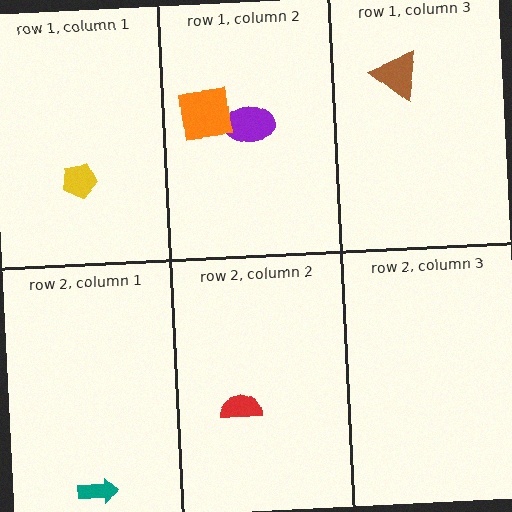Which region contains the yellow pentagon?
The row 1, column 1 region.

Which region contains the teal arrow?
The row 2, column 1 region.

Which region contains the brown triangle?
The row 1, column 3 region.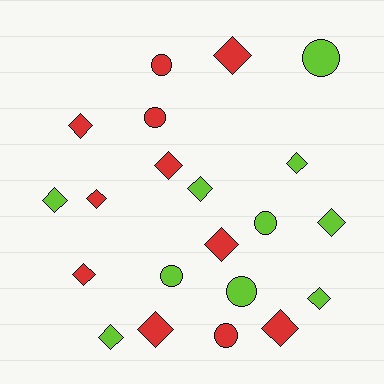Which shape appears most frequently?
Diamond, with 14 objects.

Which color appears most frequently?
Red, with 11 objects.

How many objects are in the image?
There are 21 objects.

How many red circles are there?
There are 3 red circles.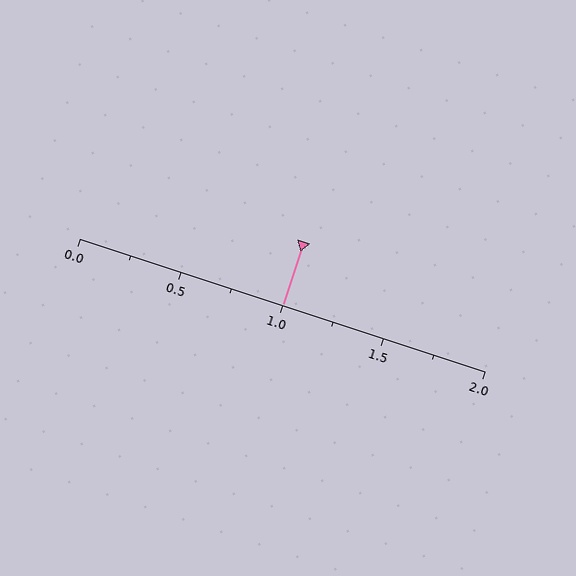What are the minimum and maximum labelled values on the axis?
The axis runs from 0.0 to 2.0.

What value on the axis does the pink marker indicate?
The marker indicates approximately 1.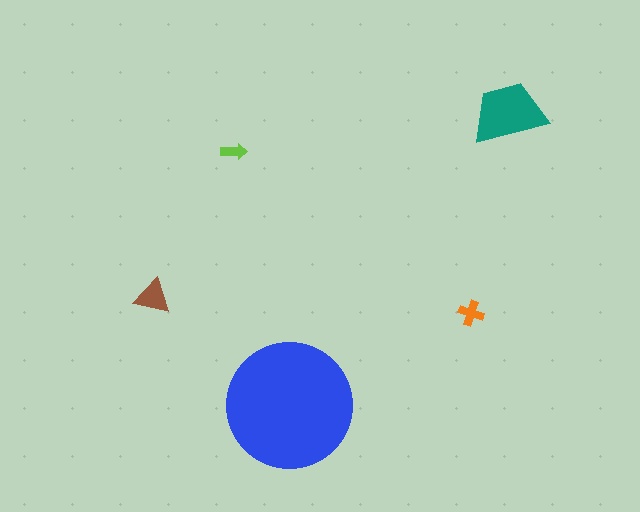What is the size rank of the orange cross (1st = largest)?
4th.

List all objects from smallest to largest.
The lime arrow, the orange cross, the brown triangle, the teal trapezoid, the blue circle.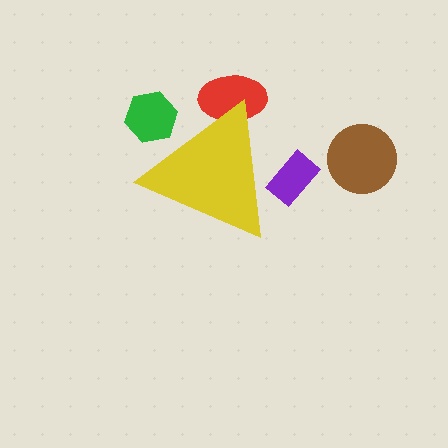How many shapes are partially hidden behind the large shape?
3 shapes are partially hidden.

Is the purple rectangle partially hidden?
Yes, the purple rectangle is partially hidden behind the yellow triangle.